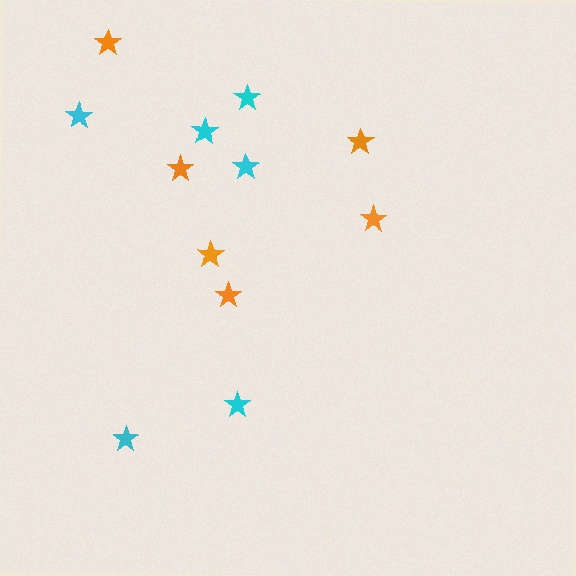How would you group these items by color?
There are 2 groups: one group of cyan stars (6) and one group of orange stars (6).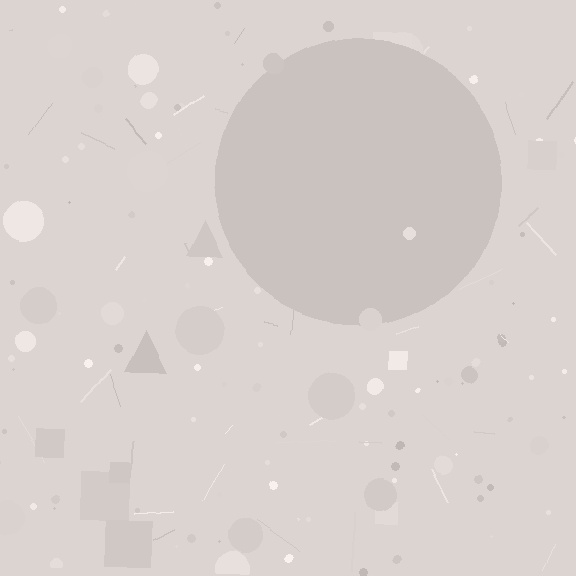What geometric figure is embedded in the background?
A circle is embedded in the background.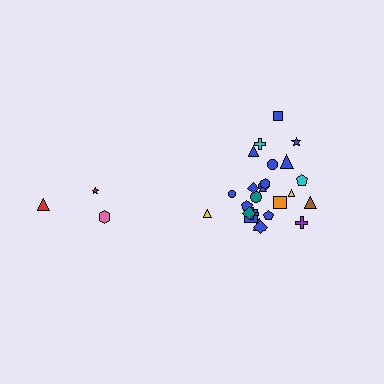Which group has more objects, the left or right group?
The right group.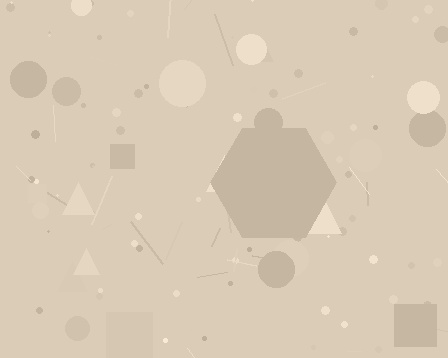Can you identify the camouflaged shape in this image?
The camouflaged shape is a hexagon.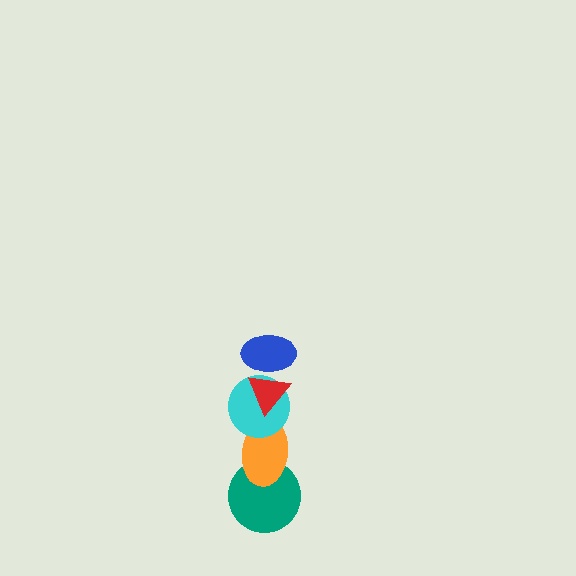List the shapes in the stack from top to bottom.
From top to bottom: the blue ellipse, the red triangle, the cyan circle, the orange ellipse, the teal circle.